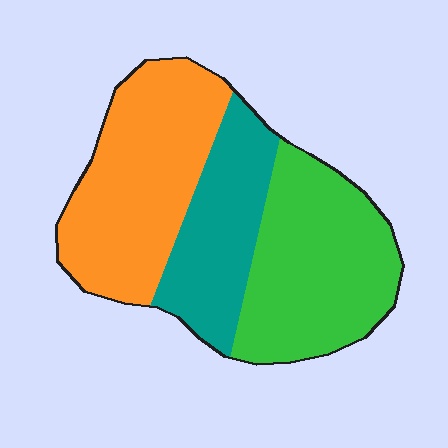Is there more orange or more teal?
Orange.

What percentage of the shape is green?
Green covers roughly 35% of the shape.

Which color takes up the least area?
Teal, at roughly 25%.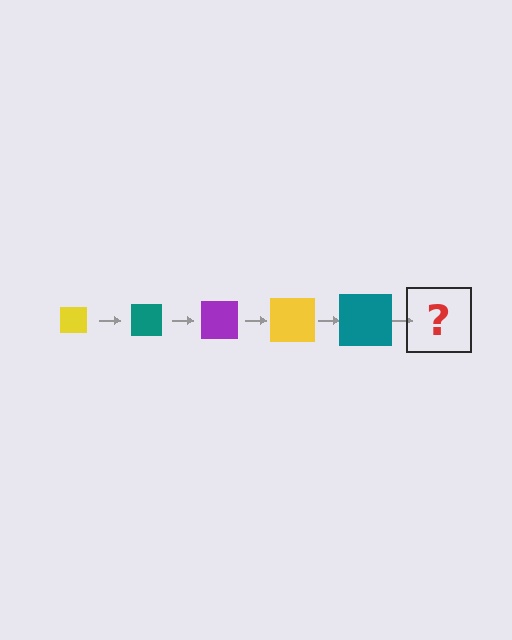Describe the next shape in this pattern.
It should be a purple square, larger than the previous one.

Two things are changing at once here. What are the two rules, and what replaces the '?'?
The two rules are that the square grows larger each step and the color cycles through yellow, teal, and purple. The '?' should be a purple square, larger than the previous one.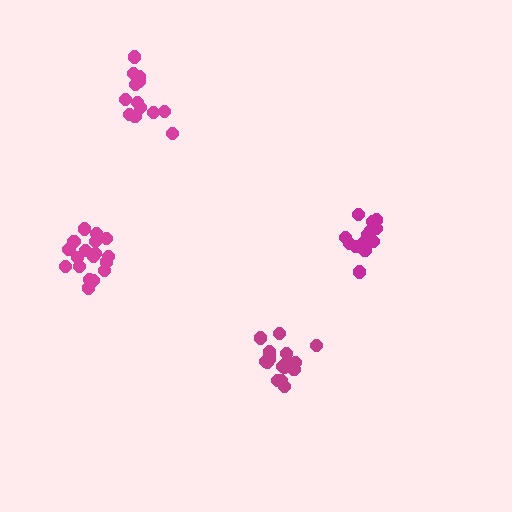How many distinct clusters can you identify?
There are 4 distinct clusters.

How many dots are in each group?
Group 1: 18 dots, Group 2: 14 dots, Group 3: 13 dots, Group 4: 19 dots (64 total).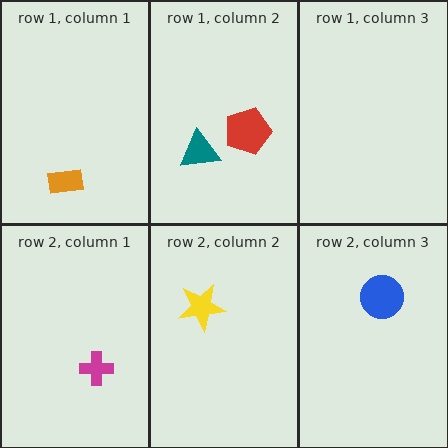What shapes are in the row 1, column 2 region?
The teal triangle, the red pentagon.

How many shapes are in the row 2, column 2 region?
1.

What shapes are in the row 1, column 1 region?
The orange rectangle.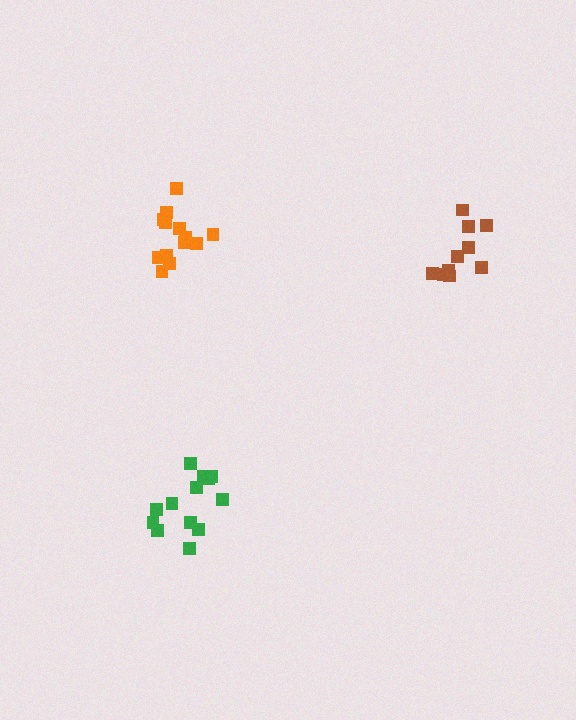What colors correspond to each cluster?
The clusters are colored: brown, green, orange.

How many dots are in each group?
Group 1: 10 dots, Group 2: 13 dots, Group 3: 13 dots (36 total).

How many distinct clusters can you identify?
There are 3 distinct clusters.